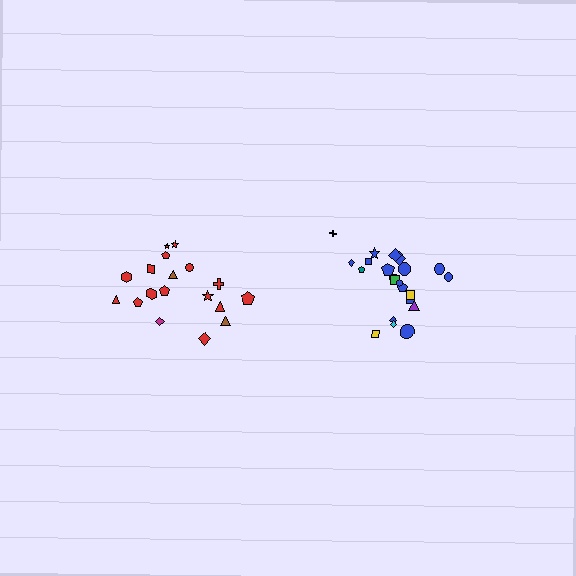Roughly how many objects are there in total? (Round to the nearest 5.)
Roughly 40 objects in total.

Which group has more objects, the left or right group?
The right group.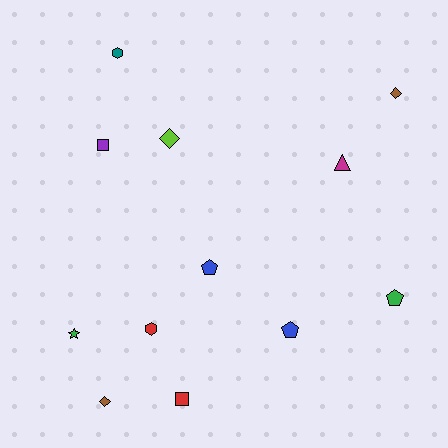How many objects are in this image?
There are 12 objects.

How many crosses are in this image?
There are no crosses.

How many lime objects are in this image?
There is 1 lime object.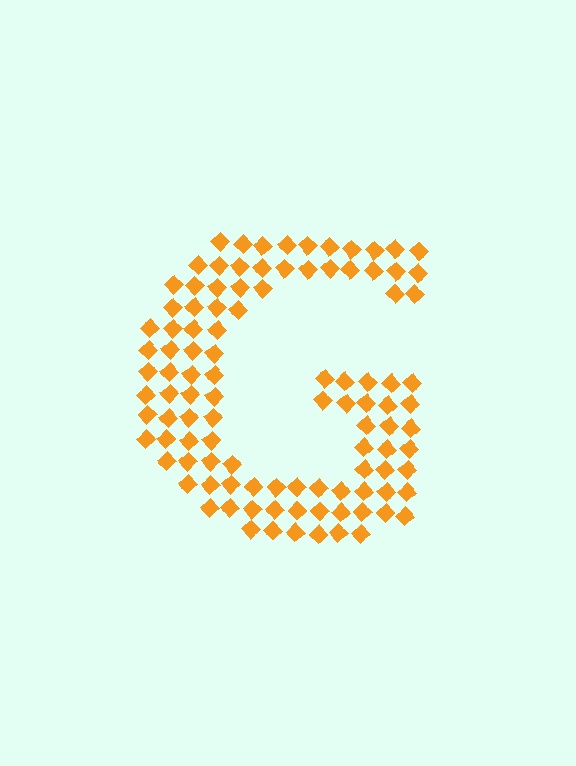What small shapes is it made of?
It is made of small diamonds.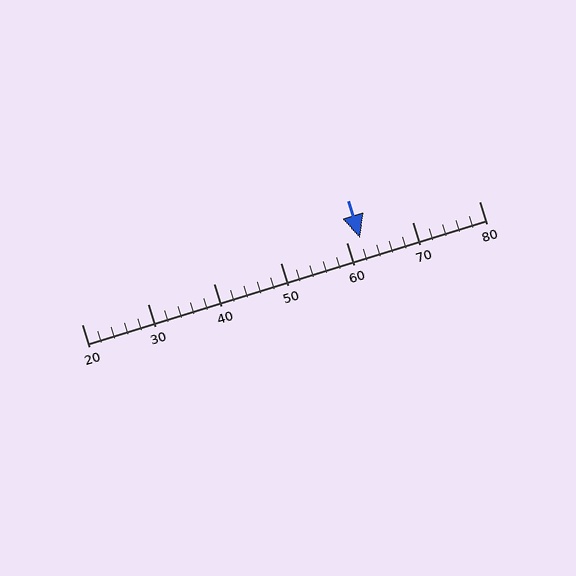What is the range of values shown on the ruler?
The ruler shows values from 20 to 80.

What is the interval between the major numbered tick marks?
The major tick marks are spaced 10 units apart.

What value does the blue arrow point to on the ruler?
The blue arrow points to approximately 62.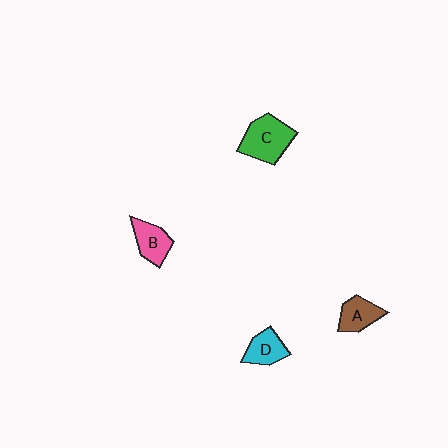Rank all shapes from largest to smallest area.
From largest to smallest: C (green), B (pink), A (brown), D (cyan).